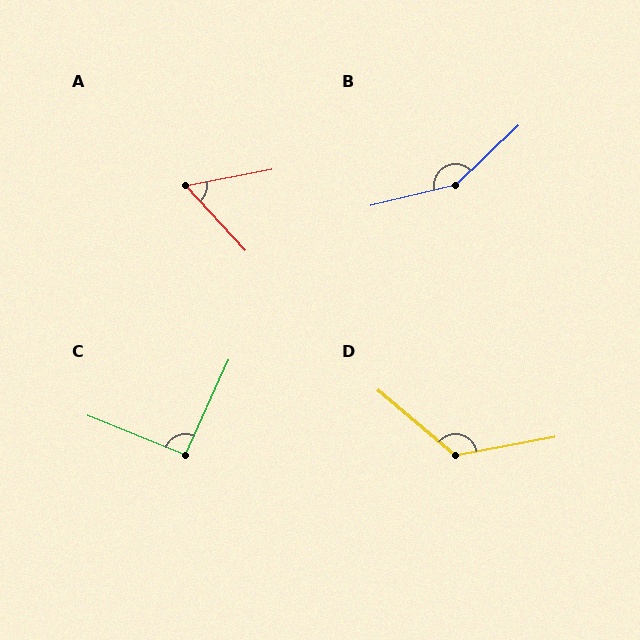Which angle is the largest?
B, at approximately 150 degrees.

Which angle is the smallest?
A, at approximately 58 degrees.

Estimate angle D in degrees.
Approximately 130 degrees.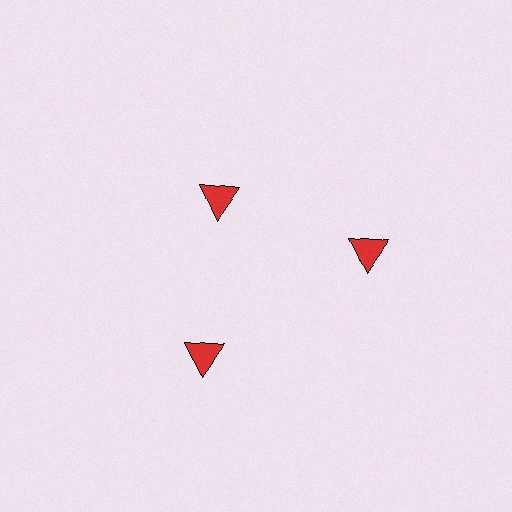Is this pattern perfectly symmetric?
No. The 3 red triangles are arranged in a ring, but one element near the 11 o'clock position is pulled inward toward the center, breaking the 3-fold rotational symmetry.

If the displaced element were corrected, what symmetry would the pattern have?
It would have 3-fold rotational symmetry — the pattern would map onto itself every 120 degrees.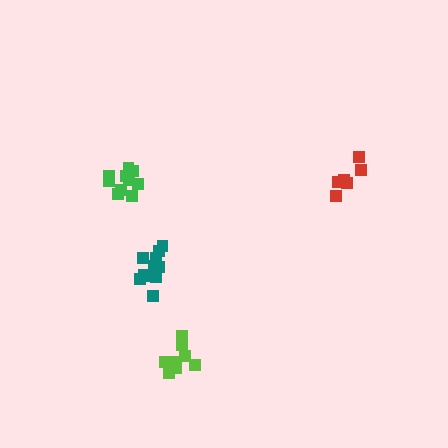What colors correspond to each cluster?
The clusters are colored: teal, red, green, lime.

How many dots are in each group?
Group 1: 11 dots, Group 2: 6 dots, Group 3: 10 dots, Group 4: 8 dots (35 total).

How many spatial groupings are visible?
There are 4 spatial groupings.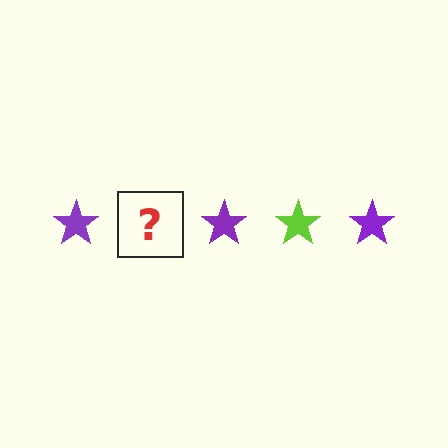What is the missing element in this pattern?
The missing element is a lime star.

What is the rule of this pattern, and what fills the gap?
The rule is that the pattern cycles through purple, lime stars. The gap should be filled with a lime star.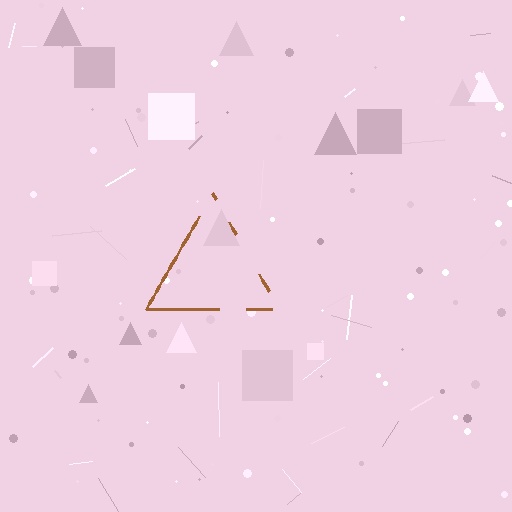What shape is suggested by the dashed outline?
The dashed outline suggests a triangle.